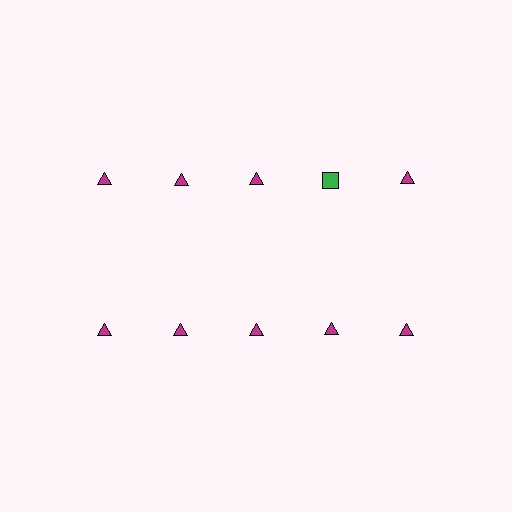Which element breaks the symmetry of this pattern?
The green square in the top row, second from right column breaks the symmetry. All other shapes are magenta triangles.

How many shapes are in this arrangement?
There are 10 shapes arranged in a grid pattern.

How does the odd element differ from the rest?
It differs in both color (green instead of magenta) and shape (square instead of triangle).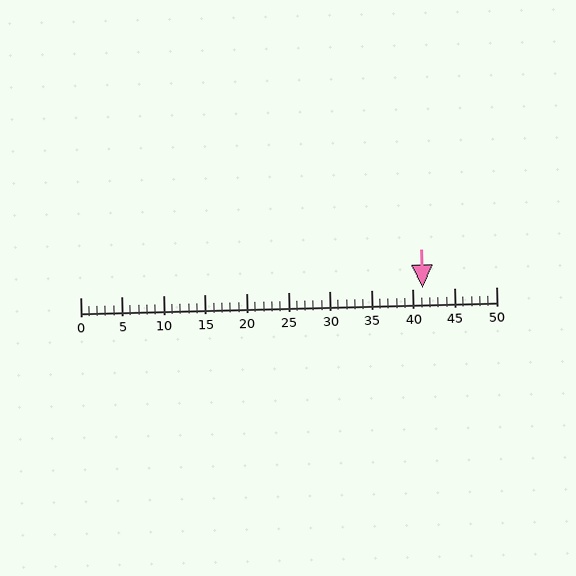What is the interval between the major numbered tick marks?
The major tick marks are spaced 5 units apart.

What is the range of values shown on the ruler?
The ruler shows values from 0 to 50.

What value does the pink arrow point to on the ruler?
The pink arrow points to approximately 41.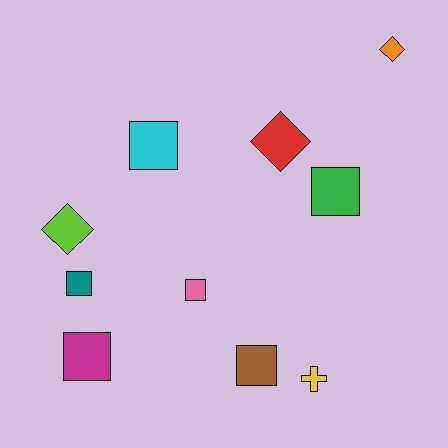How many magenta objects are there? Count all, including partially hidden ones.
There is 1 magenta object.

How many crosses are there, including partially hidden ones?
There is 1 cross.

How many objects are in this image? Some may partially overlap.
There are 10 objects.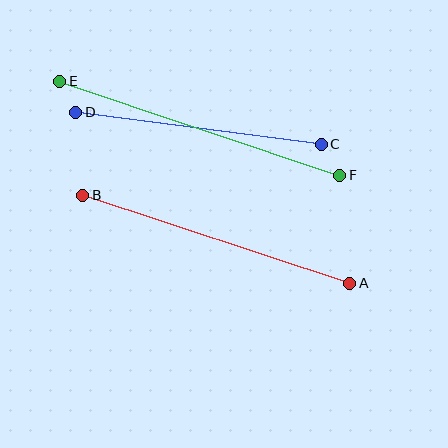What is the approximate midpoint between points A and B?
The midpoint is at approximately (216, 239) pixels.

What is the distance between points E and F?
The distance is approximately 295 pixels.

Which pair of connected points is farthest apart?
Points E and F are farthest apart.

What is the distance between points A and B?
The distance is approximately 281 pixels.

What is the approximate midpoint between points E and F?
The midpoint is at approximately (200, 128) pixels.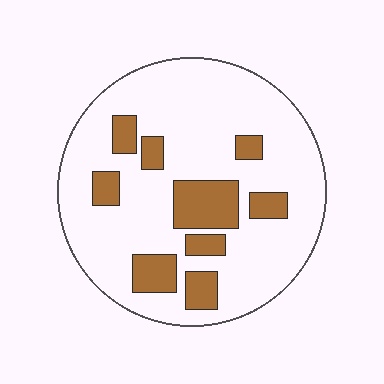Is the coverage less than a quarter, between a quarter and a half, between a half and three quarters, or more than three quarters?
Less than a quarter.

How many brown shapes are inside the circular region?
9.